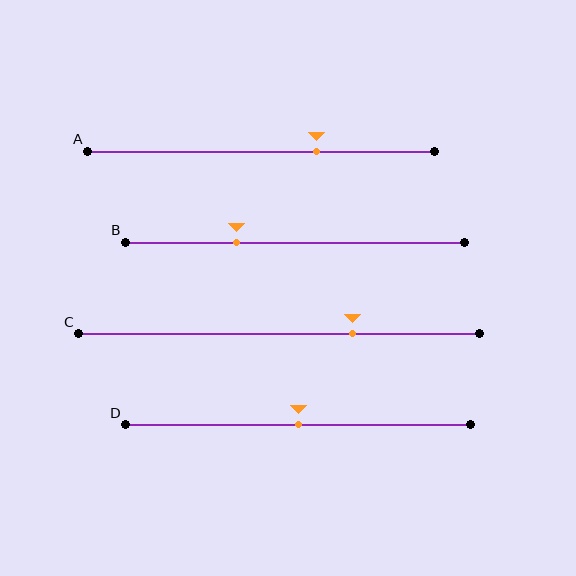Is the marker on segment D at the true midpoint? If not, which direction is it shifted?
Yes, the marker on segment D is at the true midpoint.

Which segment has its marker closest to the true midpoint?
Segment D has its marker closest to the true midpoint.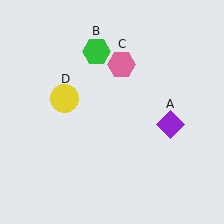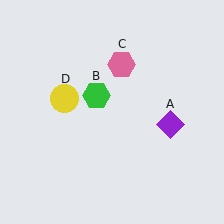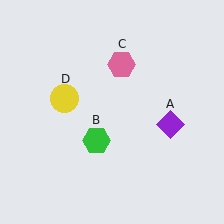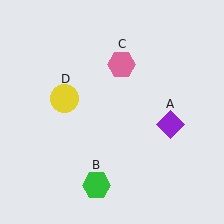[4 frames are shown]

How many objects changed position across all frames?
1 object changed position: green hexagon (object B).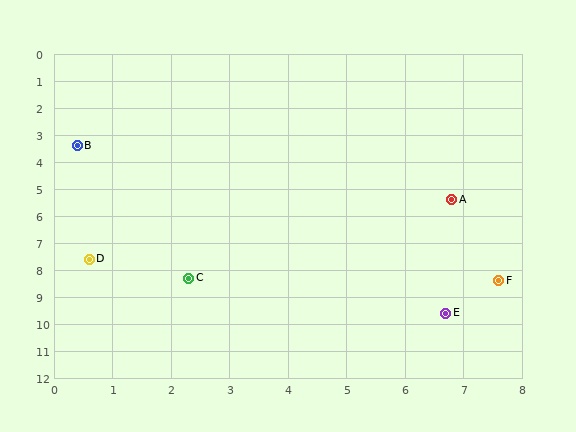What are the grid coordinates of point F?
Point F is at approximately (7.6, 8.4).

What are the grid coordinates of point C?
Point C is at approximately (2.3, 8.3).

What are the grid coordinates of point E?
Point E is at approximately (6.7, 9.6).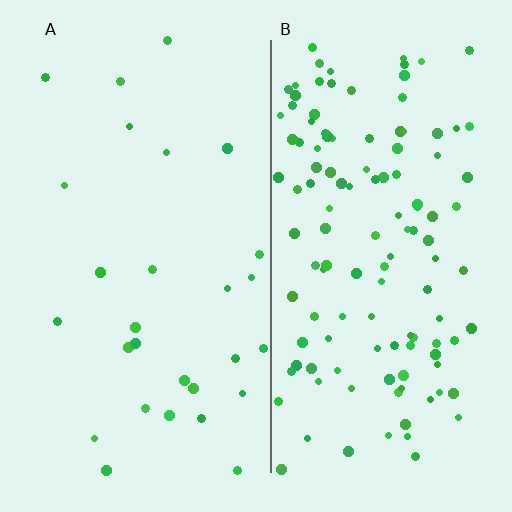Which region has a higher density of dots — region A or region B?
B (the right).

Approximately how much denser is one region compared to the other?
Approximately 4.5× — region B over region A.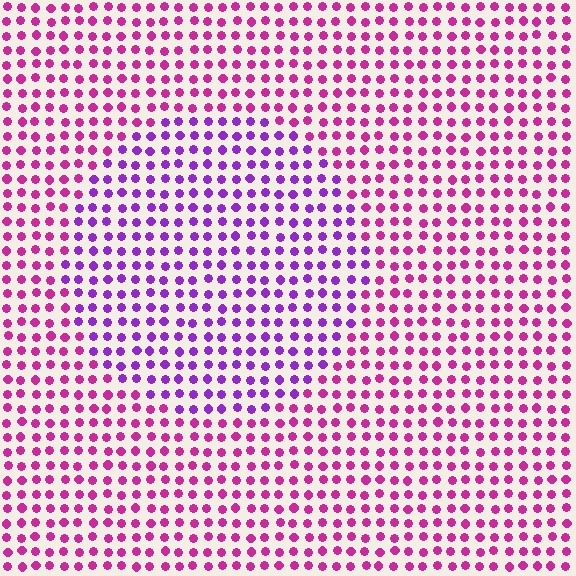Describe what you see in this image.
The image is filled with small magenta elements in a uniform arrangement. A circle-shaped region is visible where the elements are tinted to a slightly different hue, forming a subtle color boundary.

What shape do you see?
I see a circle.